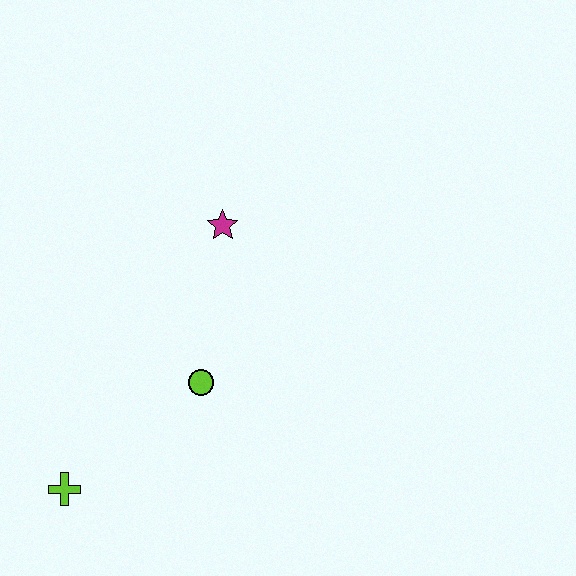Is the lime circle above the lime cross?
Yes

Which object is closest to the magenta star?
The lime circle is closest to the magenta star.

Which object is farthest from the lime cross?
The magenta star is farthest from the lime cross.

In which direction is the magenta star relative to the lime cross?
The magenta star is above the lime cross.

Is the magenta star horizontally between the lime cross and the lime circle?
No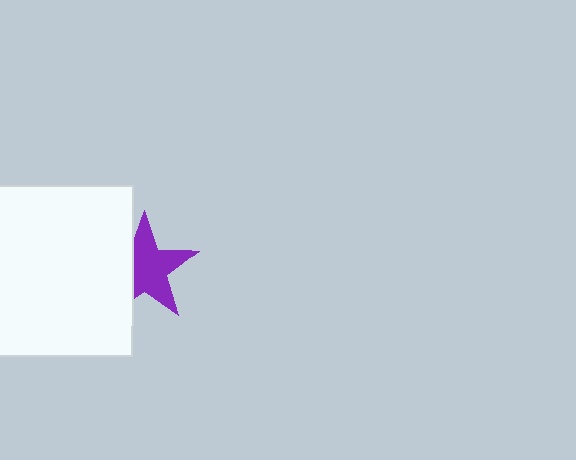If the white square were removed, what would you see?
You would see the complete purple star.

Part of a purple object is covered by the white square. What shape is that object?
It is a star.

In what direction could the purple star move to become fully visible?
The purple star could move right. That would shift it out from behind the white square entirely.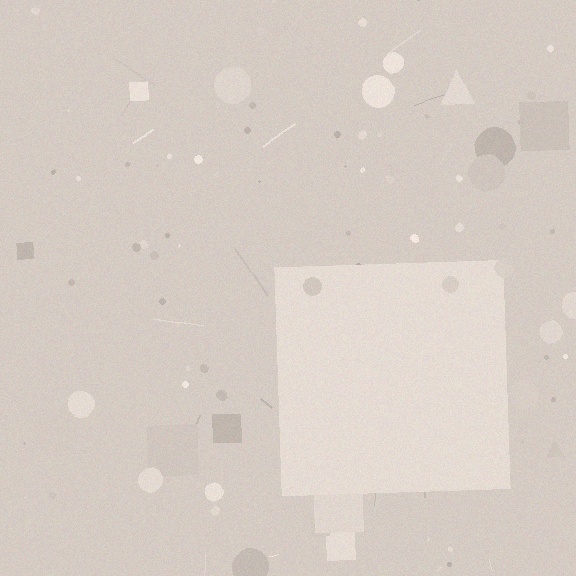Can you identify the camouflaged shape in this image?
The camouflaged shape is a square.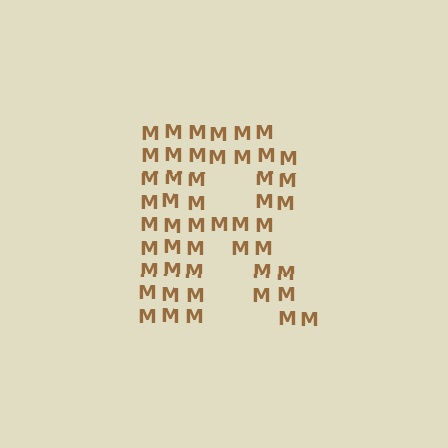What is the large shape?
The large shape is the letter R.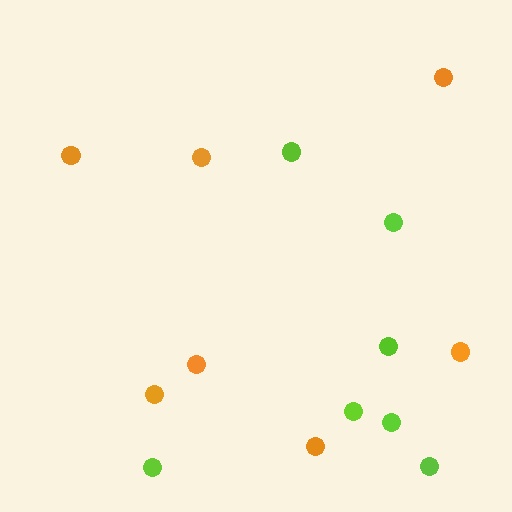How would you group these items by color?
There are 2 groups: one group of lime circles (7) and one group of orange circles (7).